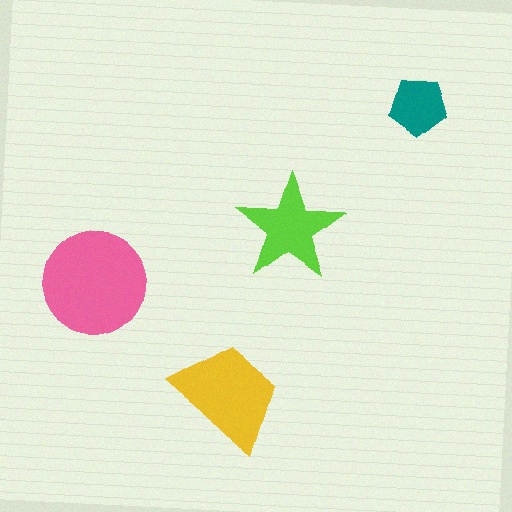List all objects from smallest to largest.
The teal pentagon, the lime star, the yellow trapezoid, the pink circle.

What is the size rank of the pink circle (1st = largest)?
1st.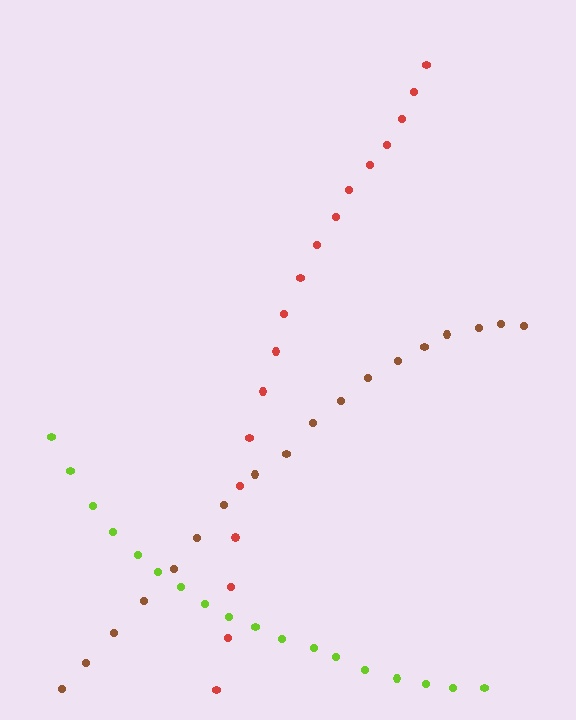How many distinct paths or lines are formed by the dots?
There are 3 distinct paths.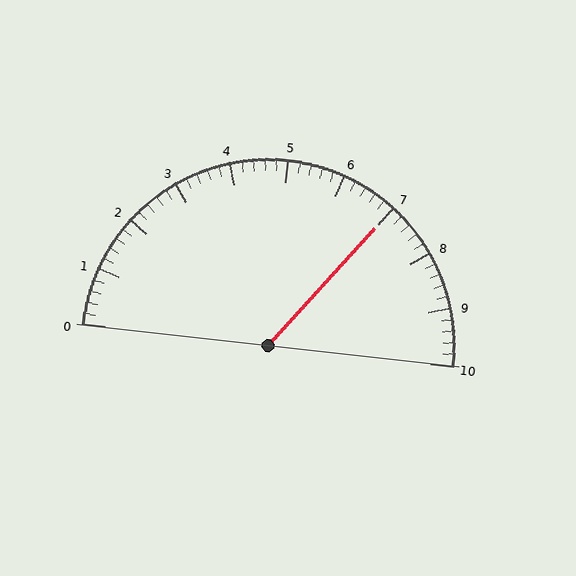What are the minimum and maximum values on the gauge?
The gauge ranges from 0 to 10.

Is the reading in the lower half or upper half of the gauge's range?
The reading is in the upper half of the range (0 to 10).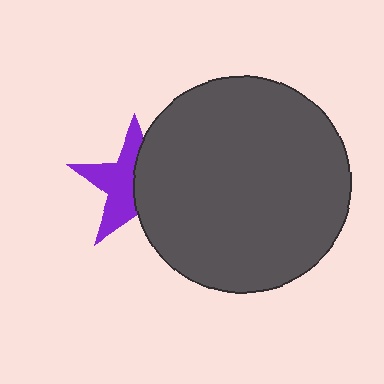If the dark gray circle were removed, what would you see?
You would see the complete purple star.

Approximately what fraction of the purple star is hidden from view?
Roughly 48% of the purple star is hidden behind the dark gray circle.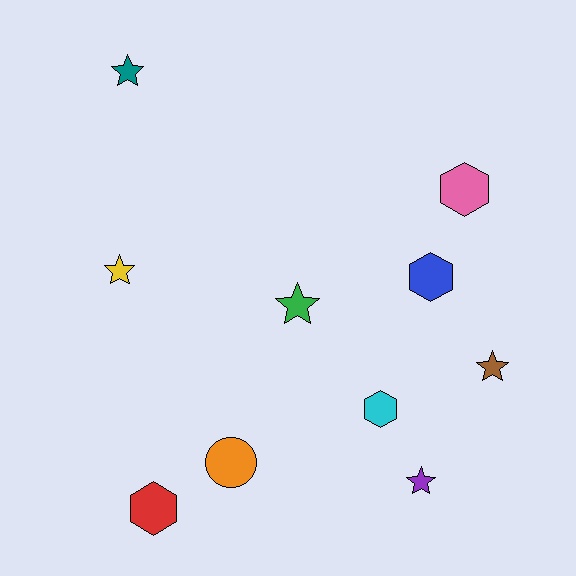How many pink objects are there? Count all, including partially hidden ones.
There is 1 pink object.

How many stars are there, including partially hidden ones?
There are 5 stars.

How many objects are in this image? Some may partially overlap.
There are 10 objects.